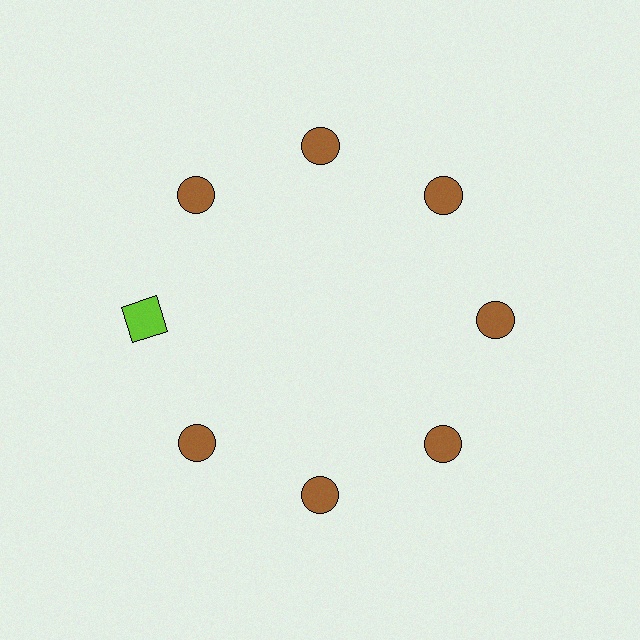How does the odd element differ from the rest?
It differs in both color (lime instead of brown) and shape (square instead of circle).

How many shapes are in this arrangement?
There are 8 shapes arranged in a ring pattern.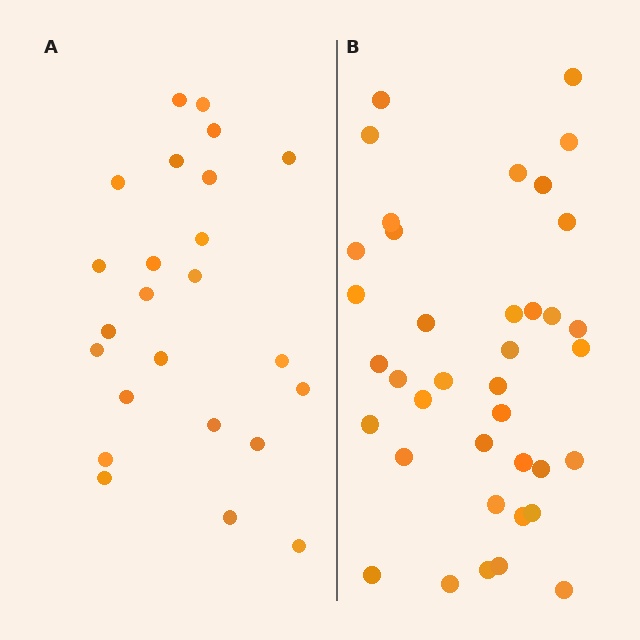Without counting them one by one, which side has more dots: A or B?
Region B (the right region) has more dots.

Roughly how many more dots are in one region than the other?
Region B has approximately 15 more dots than region A.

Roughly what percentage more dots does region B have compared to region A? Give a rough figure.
About 60% more.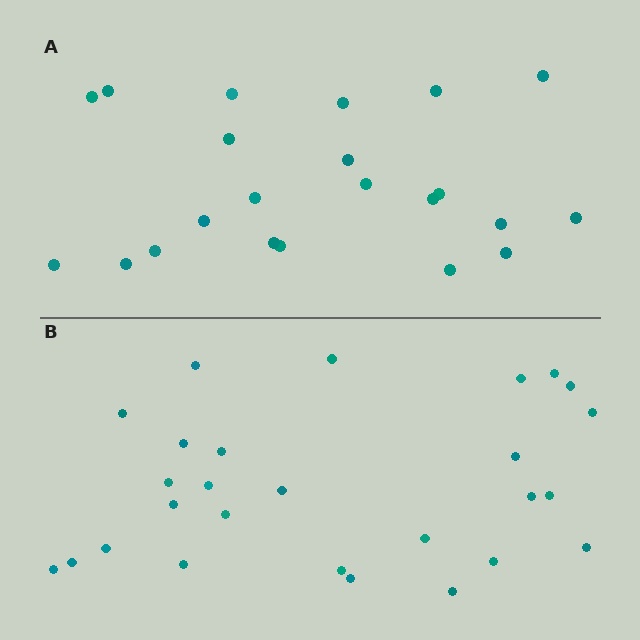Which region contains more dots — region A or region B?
Region B (the bottom region) has more dots.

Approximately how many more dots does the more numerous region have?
Region B has about 5 more dots than region A.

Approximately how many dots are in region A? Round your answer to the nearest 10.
About 20 dots. (The exact count is 22, which rounds to 20.)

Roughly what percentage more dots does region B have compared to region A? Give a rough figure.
About 25% more.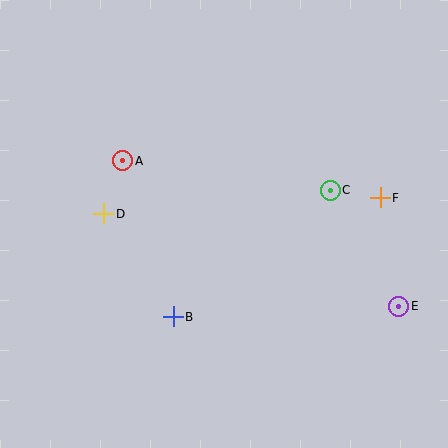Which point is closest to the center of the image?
Point B at (173, 317) is closest to the center.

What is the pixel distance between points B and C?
The distance between B and C is 201 pixels.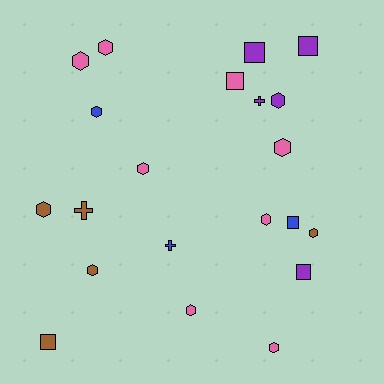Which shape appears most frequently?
Hexagon, with 12 objects.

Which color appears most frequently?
Pink, with 8 objects.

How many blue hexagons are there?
There is 1 blue hexagon.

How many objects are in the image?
There are 21 objects.